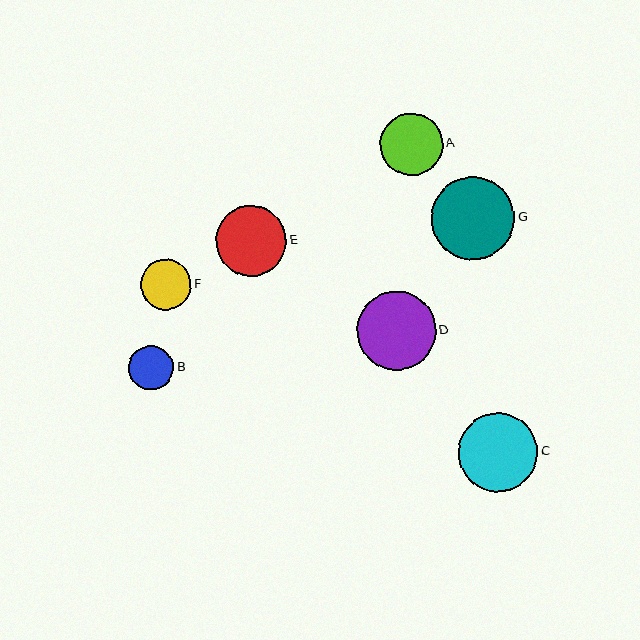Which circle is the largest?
Circle G is the largest with a size of approximately 83 pixels.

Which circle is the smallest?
Circle B is the smallest with a size of approximately 45 pixels.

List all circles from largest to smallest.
From largest to smallest: G, C, D, E, A, F, B.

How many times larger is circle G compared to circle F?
Circle G is approximately 1.6 times the size of circle F.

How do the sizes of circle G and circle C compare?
Circle G and circle C are approximately the same size.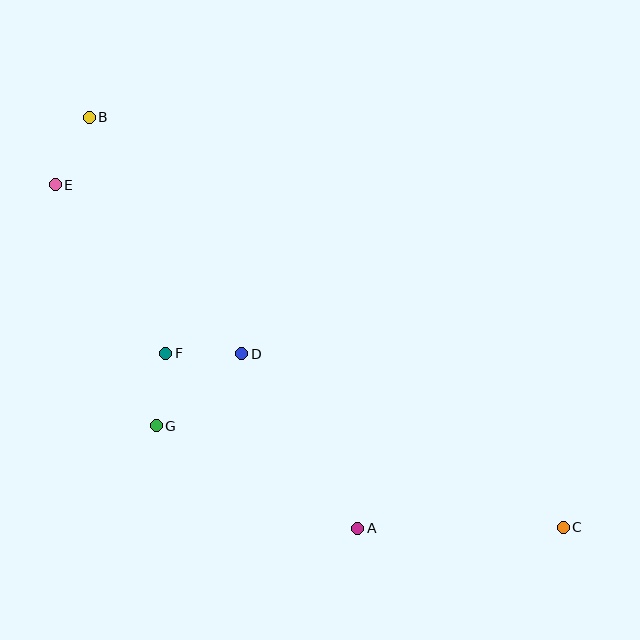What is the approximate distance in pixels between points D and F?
The distance between D and F is approximately 76 pixels.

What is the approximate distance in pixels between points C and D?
The distance between C and D is approximately 365 pixels.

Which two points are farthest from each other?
Points B and C are farthest from each other.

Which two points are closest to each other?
Points F and G are closest to each other.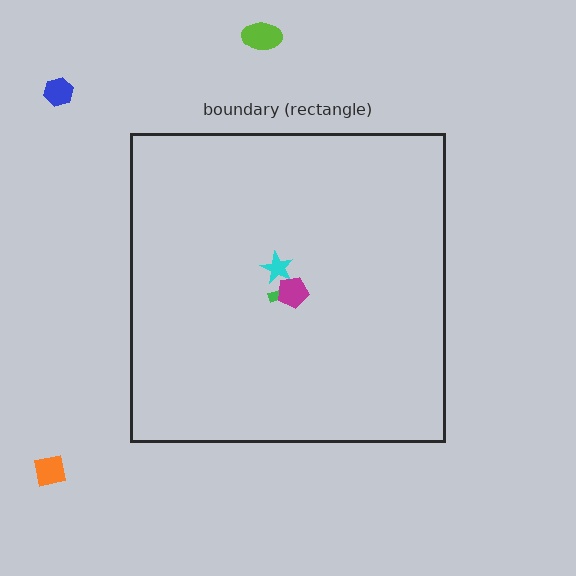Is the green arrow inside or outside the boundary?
Inside.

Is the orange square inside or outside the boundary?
Outside.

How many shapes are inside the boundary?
3 inside, 3 outside.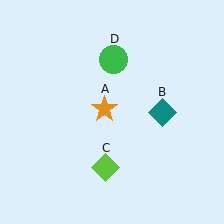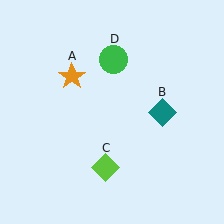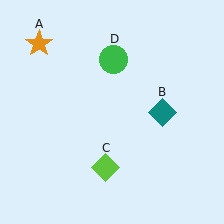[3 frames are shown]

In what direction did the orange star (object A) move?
The orange star (object A) moved up and to the left.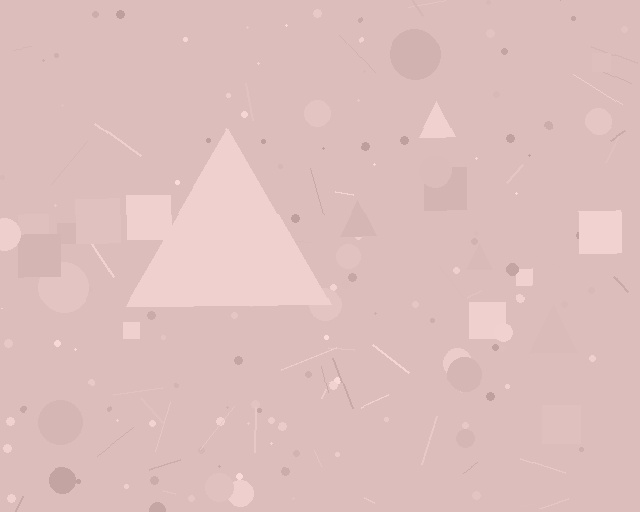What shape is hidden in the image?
A triangle is hidden in the image.